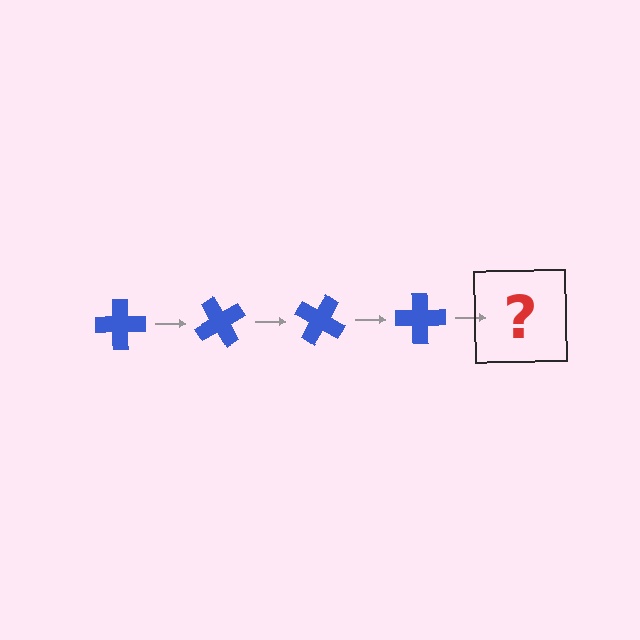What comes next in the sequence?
The next element should be a blue cross rotated 240 degrees.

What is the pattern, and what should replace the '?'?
The pattern is that the cross rotates 60 degrees each step. The '?' should be a blue cross rotated 240 degrees.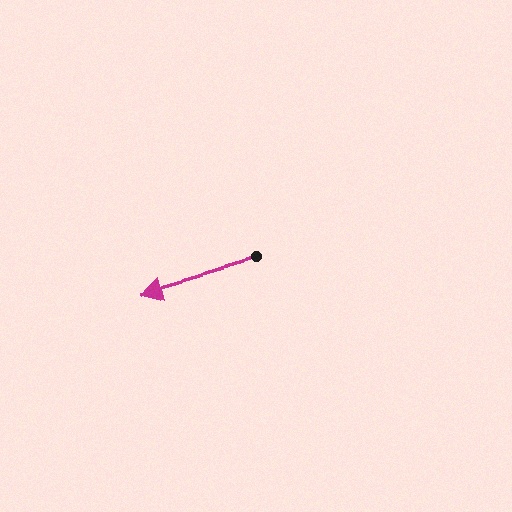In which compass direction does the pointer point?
West.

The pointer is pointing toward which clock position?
Roughly 8 o'clock.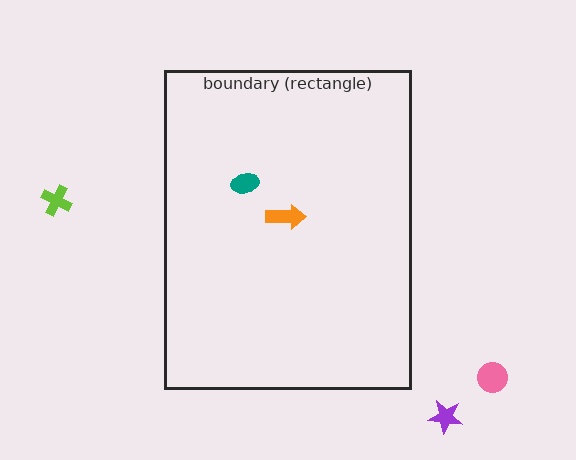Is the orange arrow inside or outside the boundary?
Inside.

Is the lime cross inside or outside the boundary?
Outside.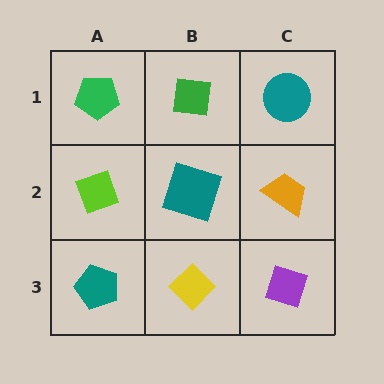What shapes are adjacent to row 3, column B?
A teal square (row 2, column B), a teal pentagon (row 3, column A), a purple diamond (row 3, column C).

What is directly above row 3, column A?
A lime diamond.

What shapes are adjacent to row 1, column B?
A teal square (row 2, column B), a green pentagon (row 1, column A), a teal circle (row 1, column C).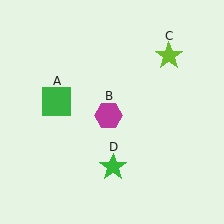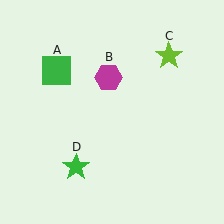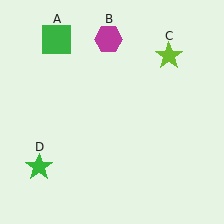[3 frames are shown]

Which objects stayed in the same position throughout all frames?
Lime star (object C) remained stationary.